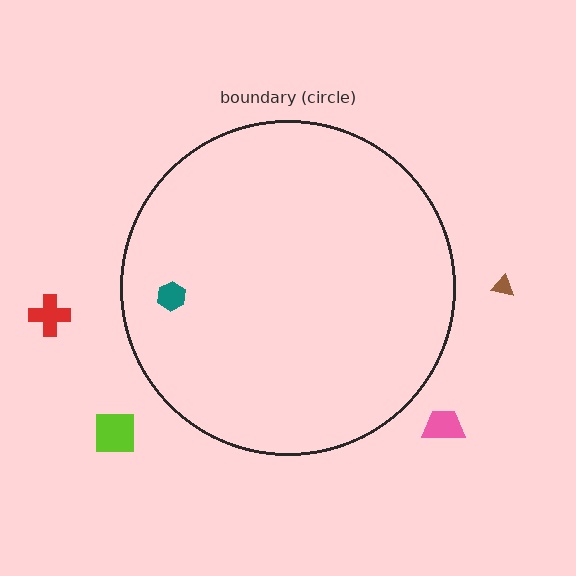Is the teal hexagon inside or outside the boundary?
Inside.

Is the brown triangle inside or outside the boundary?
Outside.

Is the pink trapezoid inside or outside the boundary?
Outside.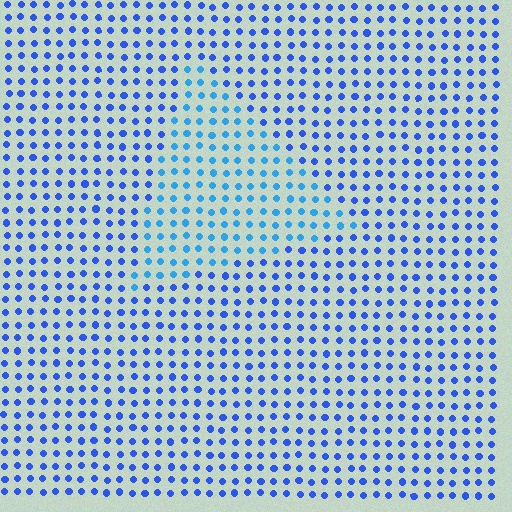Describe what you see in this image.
The image is filled with small blue elements in a uniform arrangement. A triangle-shaped region is visible where the elements are tinted to a slightly different hue, forming a subtle color boundary.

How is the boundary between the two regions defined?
The boundary is defined purely by a slight shift in hue (about 25 degrees). Spacing, size, and orientation are identical on both sides.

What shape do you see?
I see a triangle.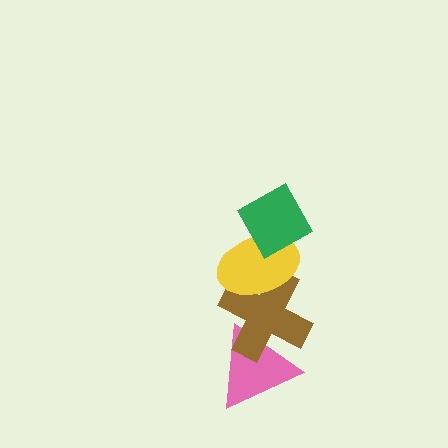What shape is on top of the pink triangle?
The brown cross is on top of the pink triangle.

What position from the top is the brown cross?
The brown cross is 3rd from the top.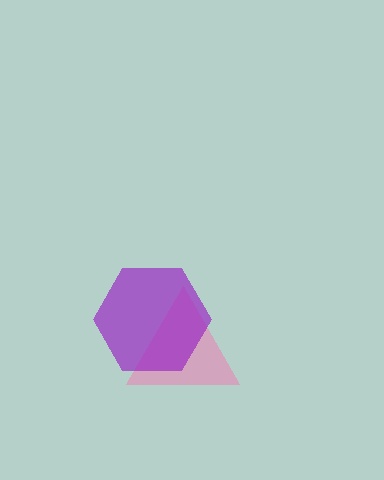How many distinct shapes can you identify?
There are 2 distinct shapes: a pink triangle, a purple hexagon.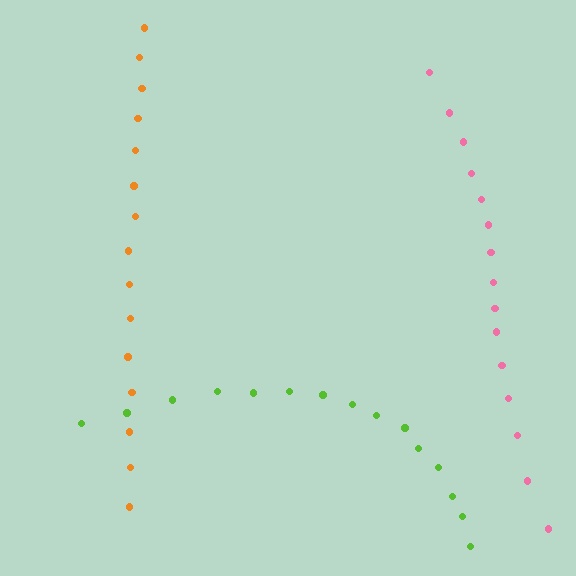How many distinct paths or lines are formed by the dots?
There are 3 distinct paths.